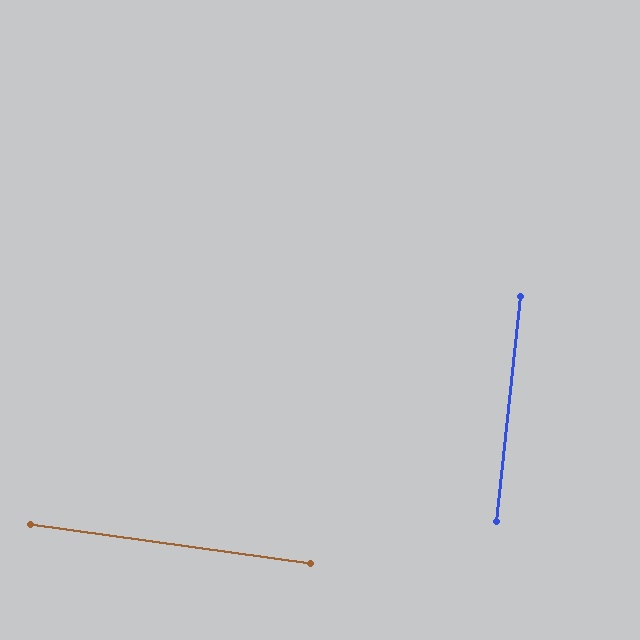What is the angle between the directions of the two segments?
Approximately 88 degrees.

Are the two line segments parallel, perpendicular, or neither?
Perpendicular — they meet at approximately 88°.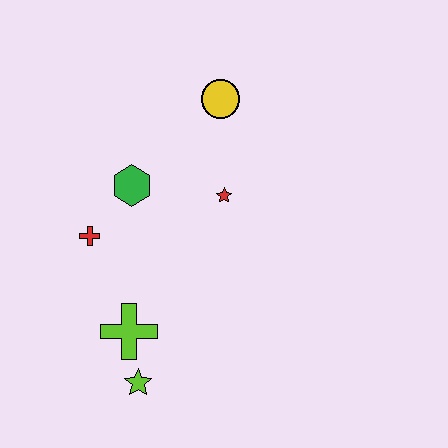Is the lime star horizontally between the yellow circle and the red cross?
Yes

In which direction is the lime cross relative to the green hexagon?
The lime cross is below the green hexagon.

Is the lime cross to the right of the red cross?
Yes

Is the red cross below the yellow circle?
Yes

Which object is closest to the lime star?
The lime cross is closest to the lime star.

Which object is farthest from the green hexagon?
The lime star is farthest from the green hexagon.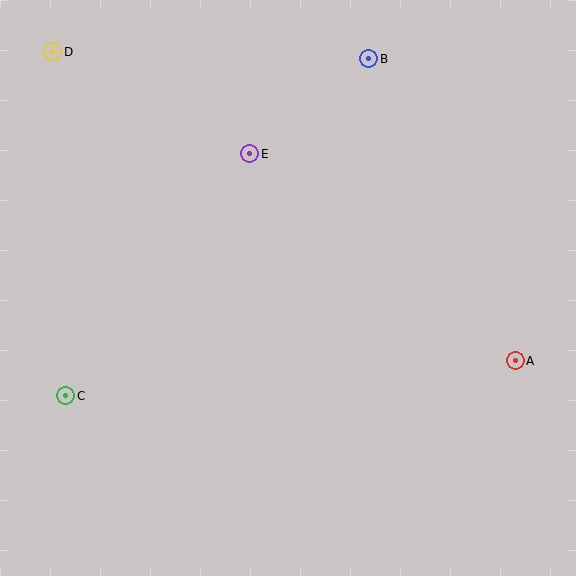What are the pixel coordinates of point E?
Point E is at (250, 154).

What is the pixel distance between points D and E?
The distance between D and E is 222 pixels.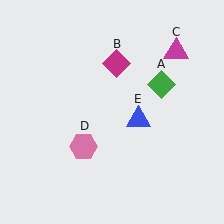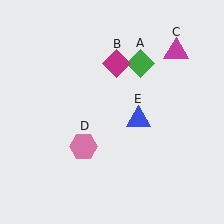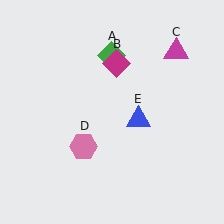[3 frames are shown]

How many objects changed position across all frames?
1 object changed position: green diamond (object A).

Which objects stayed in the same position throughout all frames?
Magenta diamond (object B) and magenta triangle (object C) and pink hexagon (object D) and blue triangle (object E) remained stationary.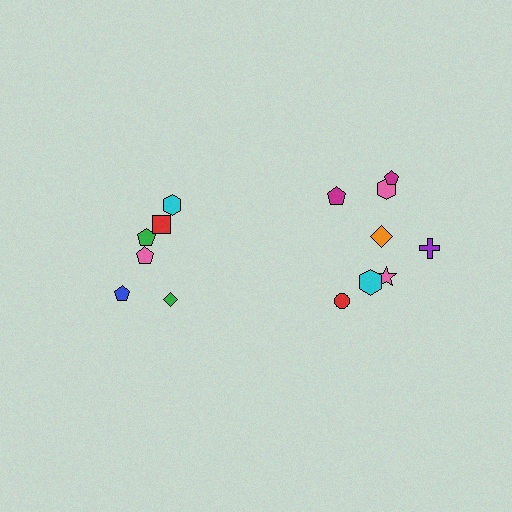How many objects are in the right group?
There are 8 objects.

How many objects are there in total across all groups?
There are 14 objects.